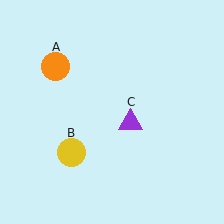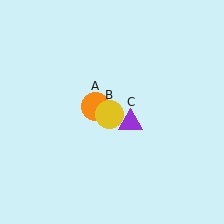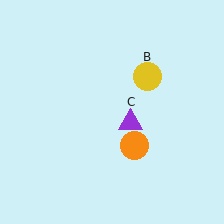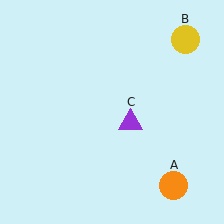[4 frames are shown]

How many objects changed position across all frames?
2 objects changed position: orange circle (object A), yellow circle (object B).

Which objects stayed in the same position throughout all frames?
Purple triangle (object C) remained stationary.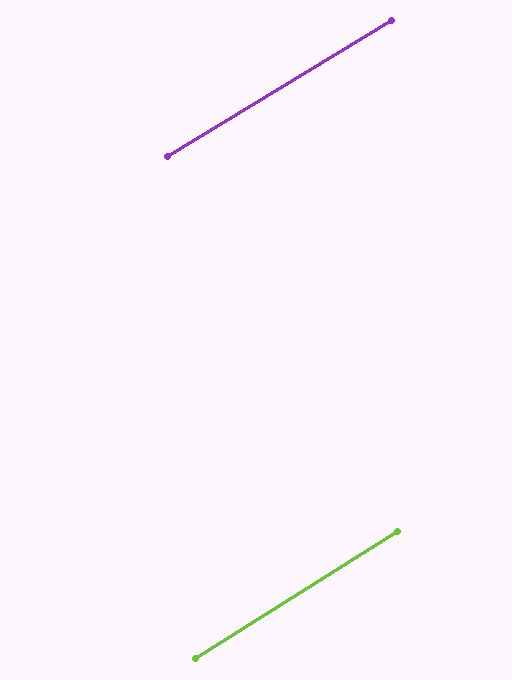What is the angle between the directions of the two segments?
Approximately 1 degree.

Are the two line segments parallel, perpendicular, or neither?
Parallel — their directions differ by only 0.8°.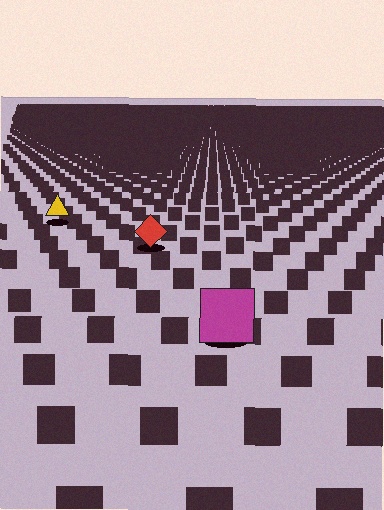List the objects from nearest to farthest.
From nearest to farthest: the magenta square, the red diamond, the yellow triangle.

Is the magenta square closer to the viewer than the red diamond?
Yes. The magenta square is closer — you can tell from the texture gradient: the ground texture is coarser near it.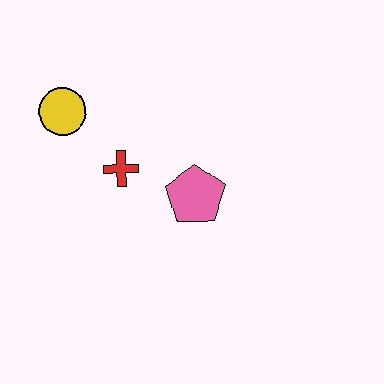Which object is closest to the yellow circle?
The red cross is closest to the yellow circle.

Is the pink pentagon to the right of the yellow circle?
Yes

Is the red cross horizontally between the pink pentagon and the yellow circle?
Yes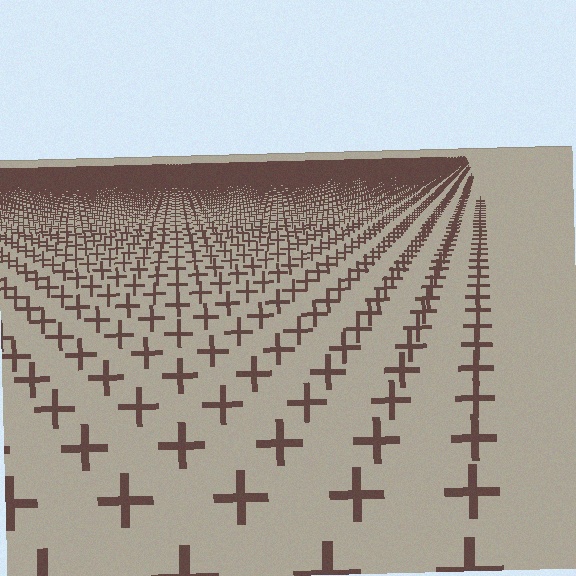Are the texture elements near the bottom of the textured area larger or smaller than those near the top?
Larger. Near the bottom, elements are closer to the viewer and appear at a bigger on-screen size.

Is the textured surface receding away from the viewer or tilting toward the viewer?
The surface is receding away from the viewer. Texture elements get smaller and denser toward the top.